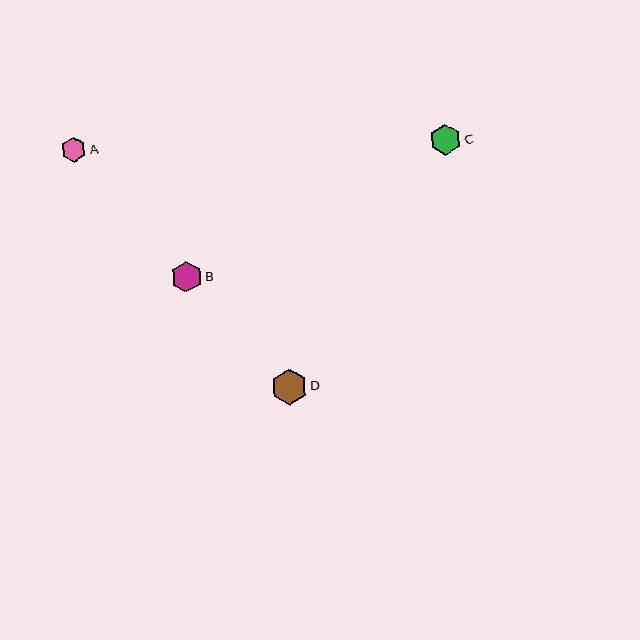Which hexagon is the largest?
Hexagon D is the largest with a size of approximately 36 pixels.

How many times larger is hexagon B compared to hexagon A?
Hexagon B is approximately 1.2 times the size of hexagon A.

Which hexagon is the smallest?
Hexagon A is the smallest with a size of approximately 25 pixels.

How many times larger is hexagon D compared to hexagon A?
Hexagon D is approximately 1.4 times the size of hexagon A.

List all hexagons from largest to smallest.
From largest to smallest: D, C, B, A.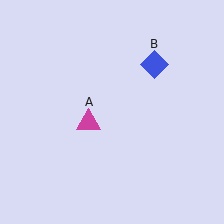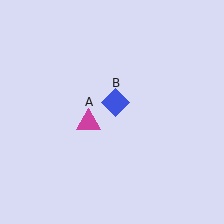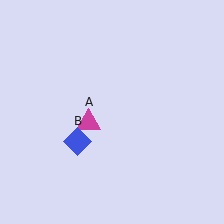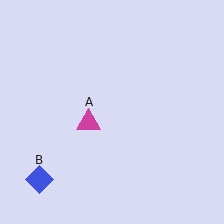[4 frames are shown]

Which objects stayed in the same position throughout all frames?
Magenta triangle (object A) remained stationary.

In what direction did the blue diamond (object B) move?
The blue diamond (object B) moved down and to the left.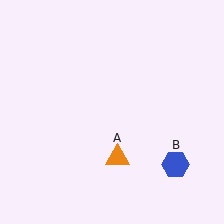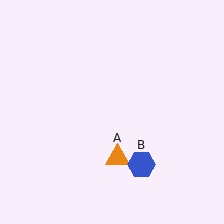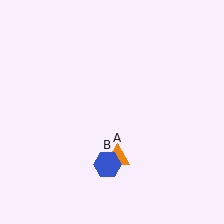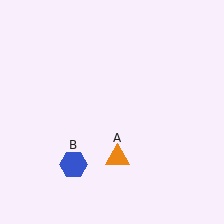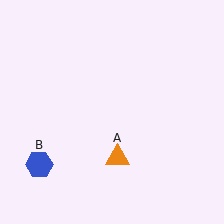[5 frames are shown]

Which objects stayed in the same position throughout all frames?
Orange triangle (object A) remained stationary.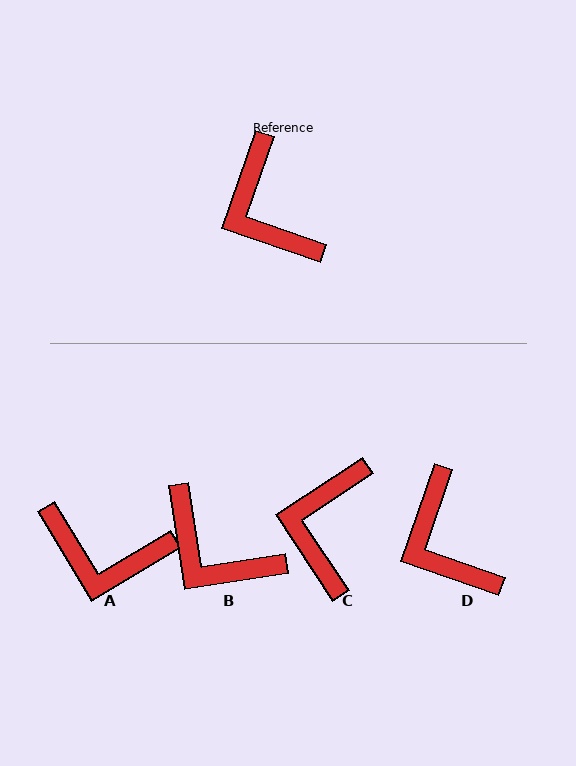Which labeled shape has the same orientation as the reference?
D.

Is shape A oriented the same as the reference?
No, it is off by about 50 degrees.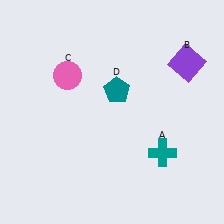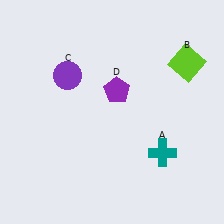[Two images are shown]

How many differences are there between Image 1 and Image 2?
There are 3 differences between the two images.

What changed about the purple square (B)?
In Image 1, B is purple. In Image 2, it changed to lime.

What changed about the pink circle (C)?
In Image 1, C is pink. In Image 2, it changed to purple.